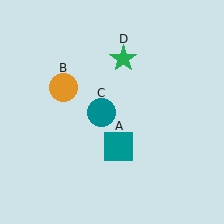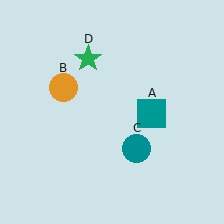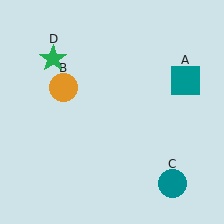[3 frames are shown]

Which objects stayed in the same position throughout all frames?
Orange circle (object B) remained stationary.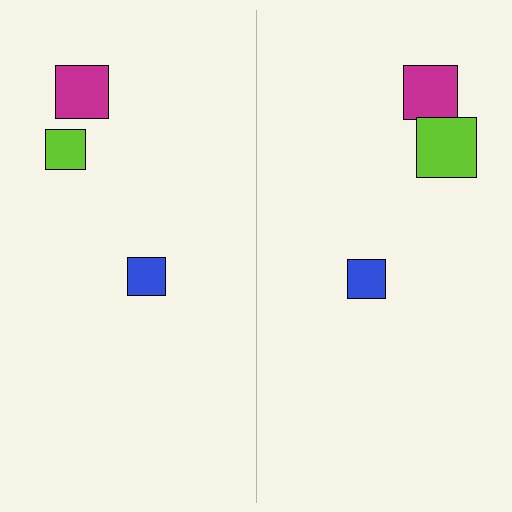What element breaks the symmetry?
The lime square on the right side has a different size than its mirror counterpart.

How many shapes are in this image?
There are 6 shapes in this image.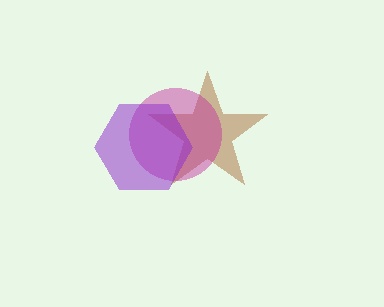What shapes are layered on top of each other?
The layered shapes are: a brown star, a magenta circle, a purple hexagon.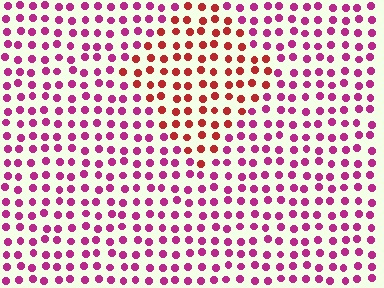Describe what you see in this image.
The image is filled with small magenta elements in a uniform arrangement. A diamond-shaped region is visible where the elements are tinted to a slightly different hue, forming a subtle color boundary.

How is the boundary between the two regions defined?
The boundary is defined purely by a slight shift in hue (about 40 degrees). Spacing, size, and orientation are identical on both sides.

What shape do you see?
I see a diamond.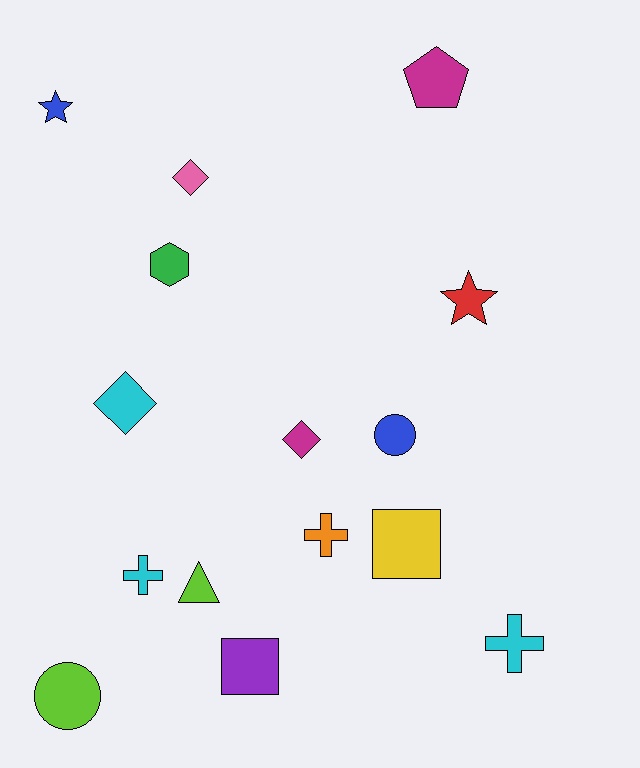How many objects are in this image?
There are 15 objects.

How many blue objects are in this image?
There are 2 blue objects.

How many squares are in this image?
There are 2 squares.